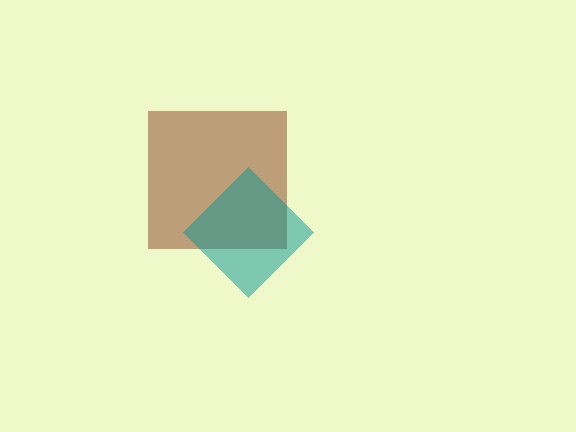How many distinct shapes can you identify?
There are 2 distinct shapes: a brown square, a teal diamond.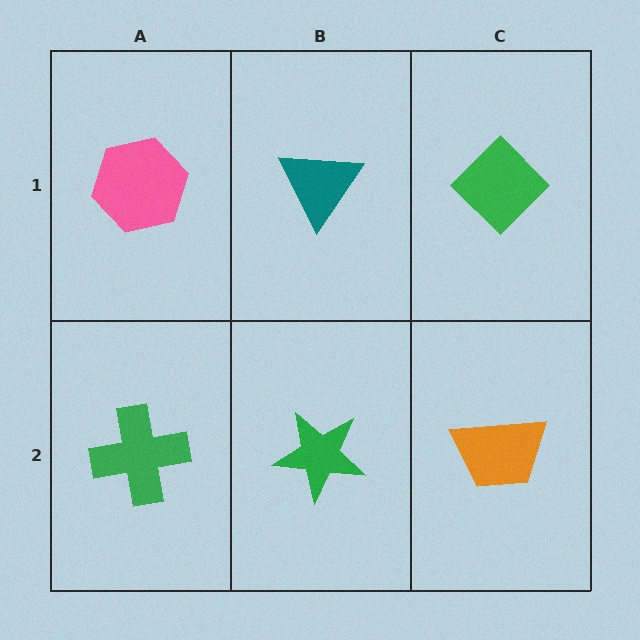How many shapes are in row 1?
3 shapes.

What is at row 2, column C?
An orange trapezoid.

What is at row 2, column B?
A green star.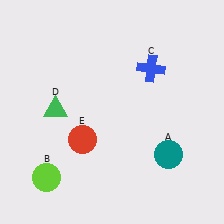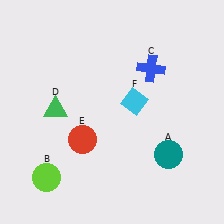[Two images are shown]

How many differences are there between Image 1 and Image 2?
There is 1 difference between the two images.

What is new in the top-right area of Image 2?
A cyan diamond (F) was added in the top-right area of Image 2.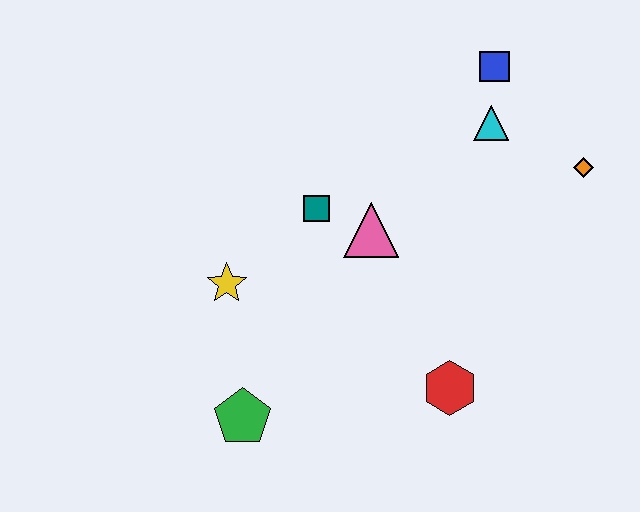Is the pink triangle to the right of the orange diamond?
No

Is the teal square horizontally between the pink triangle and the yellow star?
Yes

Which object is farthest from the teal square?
The orange diamond is farthest from the teal square.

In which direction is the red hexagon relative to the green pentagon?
The red hexagon is to the right of the green pentagon.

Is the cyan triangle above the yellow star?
Yes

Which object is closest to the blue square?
The cyan triangle is closest to the blue square.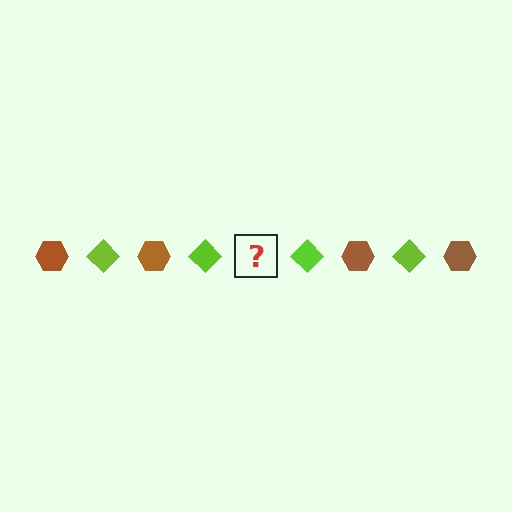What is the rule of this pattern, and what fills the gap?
The rule is that the pattern alternates between brown hexagon and lime diamond. The gap should be filled with a brown hexagon.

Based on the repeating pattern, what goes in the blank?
The blank should be a brown hexagon.